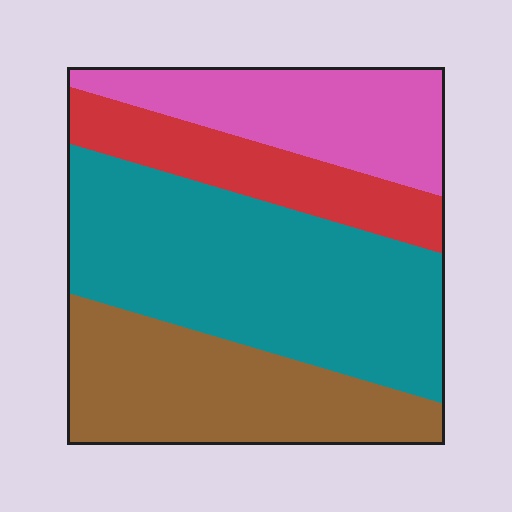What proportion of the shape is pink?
Pink takes up about one fifth (1/5) of the shape.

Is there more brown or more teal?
Teal.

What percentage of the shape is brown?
Brown covers around 25% of the shape.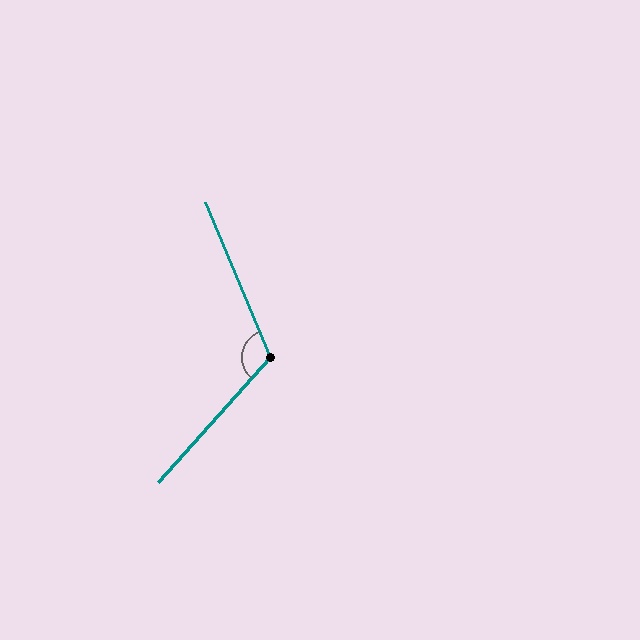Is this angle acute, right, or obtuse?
It is obtuse.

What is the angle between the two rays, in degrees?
Approximately 115 degrees.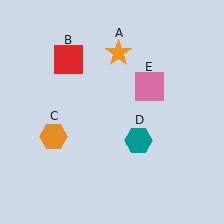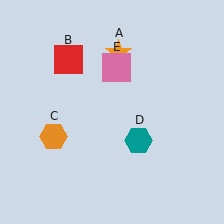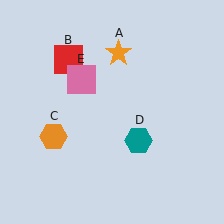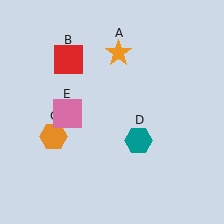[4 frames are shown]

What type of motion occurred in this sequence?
The pink square (object E) rotated counterclockwise around the center of the scene.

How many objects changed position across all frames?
1 object changed position: pink square (object E).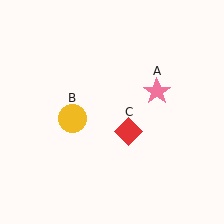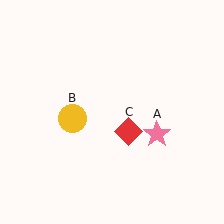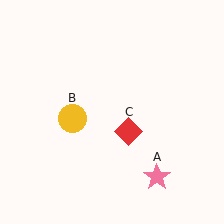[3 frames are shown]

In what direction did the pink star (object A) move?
The pink star (object A) moved down.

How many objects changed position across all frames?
1 object changed position: pink star (object A).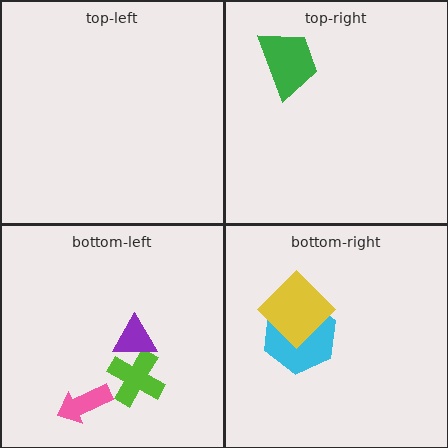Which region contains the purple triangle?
The bottom-left region.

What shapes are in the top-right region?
The green trapezoid.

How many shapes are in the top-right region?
1.